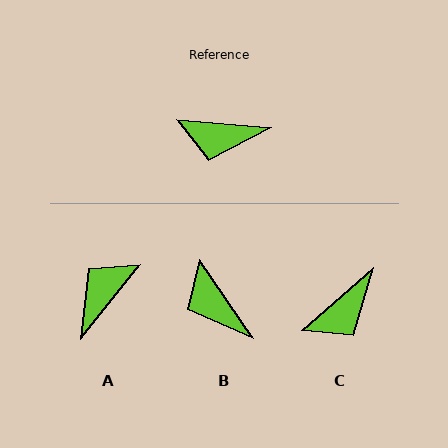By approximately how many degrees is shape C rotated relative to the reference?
Approximately 46 degrees counter-clockwise.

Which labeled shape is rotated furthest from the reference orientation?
A, about 123 degrees away.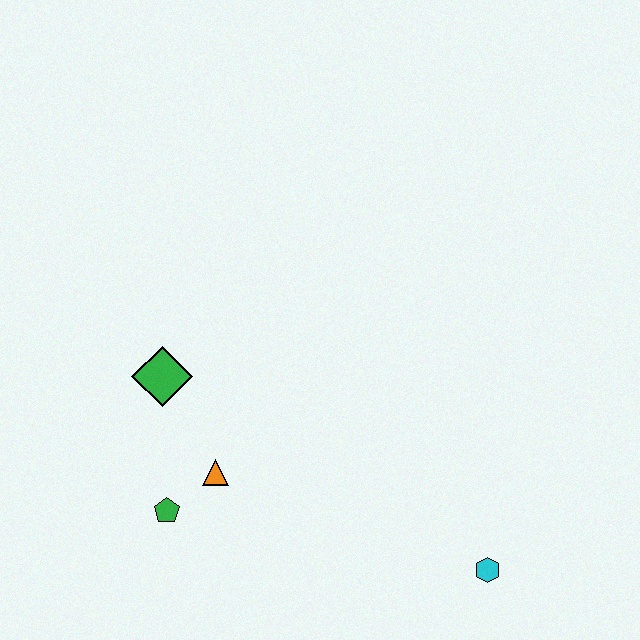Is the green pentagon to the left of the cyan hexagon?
Yes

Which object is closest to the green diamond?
The orange triangle is closest to the green diamond.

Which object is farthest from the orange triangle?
The cyan hexagon is farthest from the orange triangle.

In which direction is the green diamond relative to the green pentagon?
The green diamond is above the green pentagon.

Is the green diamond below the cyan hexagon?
No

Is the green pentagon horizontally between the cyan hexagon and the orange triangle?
No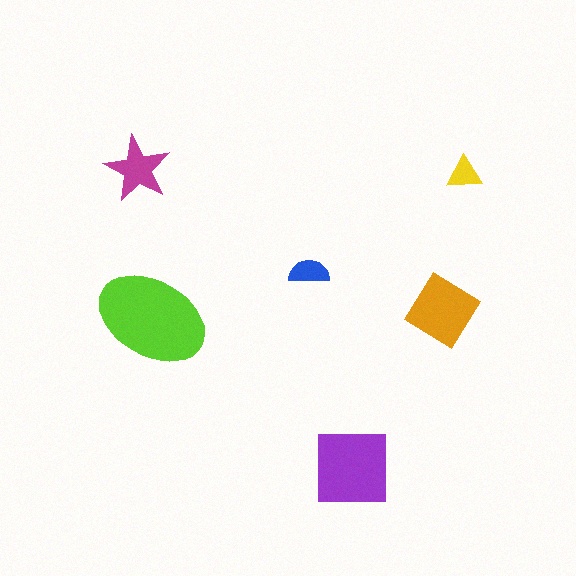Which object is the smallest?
The yellow triangle.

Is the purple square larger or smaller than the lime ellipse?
Smaller.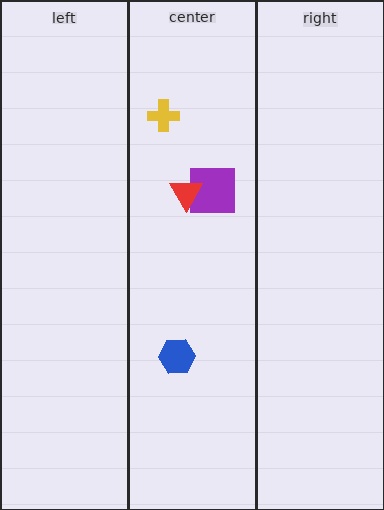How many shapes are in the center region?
4.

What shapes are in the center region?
The blue hexagon, the purple square, the yellow cross, the red triangle.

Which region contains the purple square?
The center region.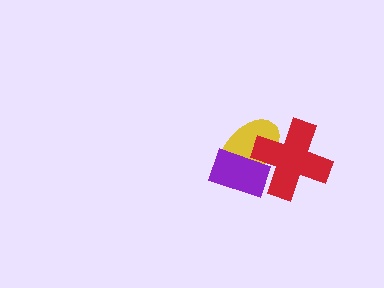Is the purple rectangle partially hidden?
Yes, it is partially covered by another shape.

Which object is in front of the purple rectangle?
The red cross is in front of the purple rectangle.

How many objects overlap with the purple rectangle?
2 objects overlap with the purple rectangle.